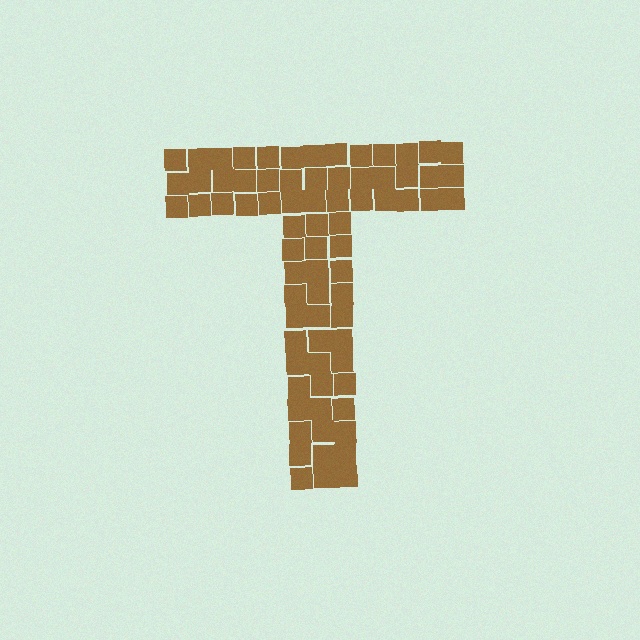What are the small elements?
The small elements are squares.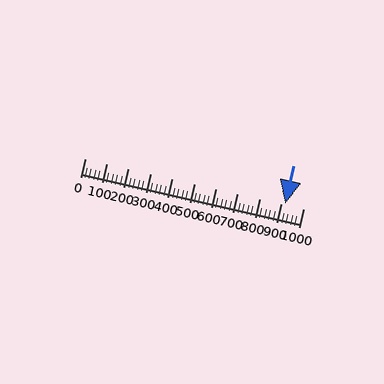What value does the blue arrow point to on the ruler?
The blue arrow points to approximately 916.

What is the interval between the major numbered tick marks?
The major tick marks are spaced 100 units apart.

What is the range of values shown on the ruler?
The ruler shows values from 0 to 1000.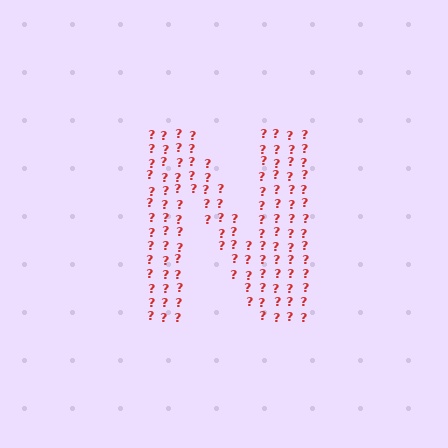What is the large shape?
The large shape is the letter N.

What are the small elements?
The small elements are question marks.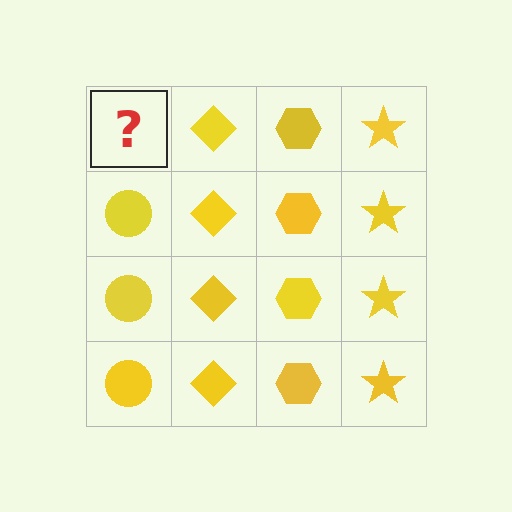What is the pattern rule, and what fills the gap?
The rule is that each column has a consistent shape. The gap should be filled with a yellow circle.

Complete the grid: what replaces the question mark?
The question mark should be replaced with a yellow circle.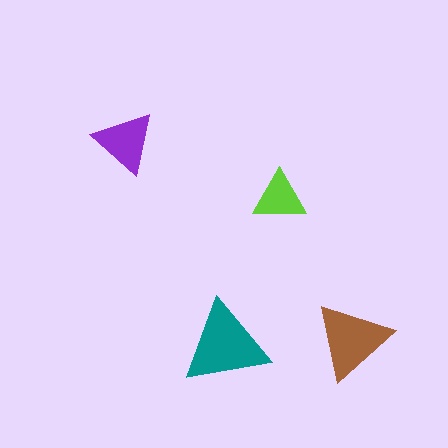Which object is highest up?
The purple triangle is topmost.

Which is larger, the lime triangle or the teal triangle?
The teal one.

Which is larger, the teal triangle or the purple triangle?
The teal one.